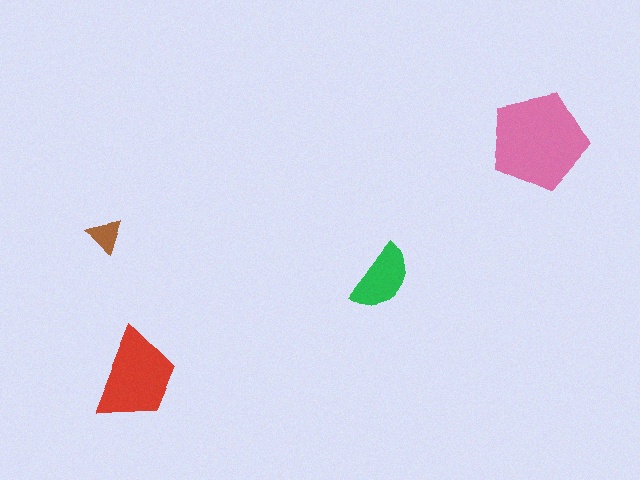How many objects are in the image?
There are 4 objects in the image.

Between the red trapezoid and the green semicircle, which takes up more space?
The red trapezoid.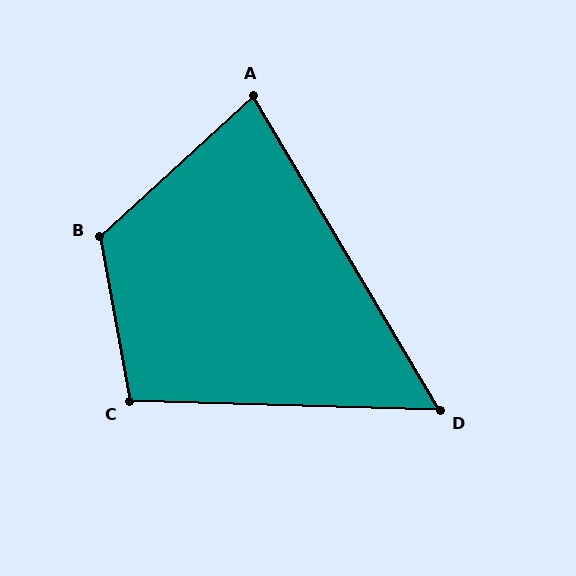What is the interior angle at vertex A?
Approximately 78 degrees (acute).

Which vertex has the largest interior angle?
B, at approximately 122 degrees.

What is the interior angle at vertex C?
Approximately 102 degrees (obtuse).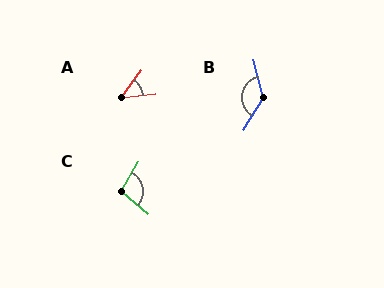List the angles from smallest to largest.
A (49°), C (100°), B (136°).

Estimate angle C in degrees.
Approximately 100 degrees.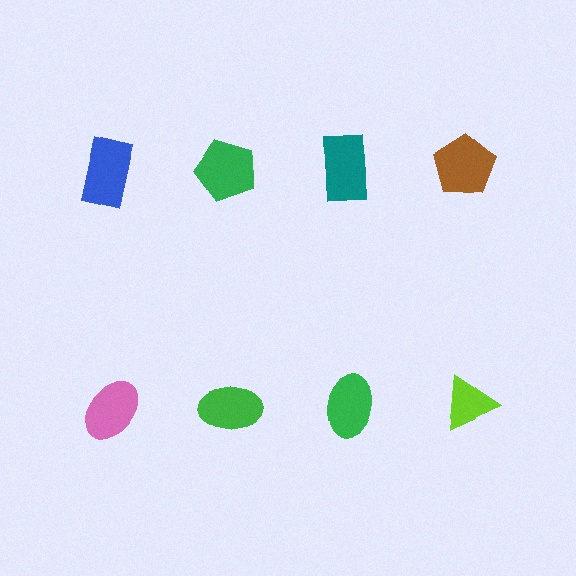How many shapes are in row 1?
4 shapes.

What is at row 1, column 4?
A brown pentagon.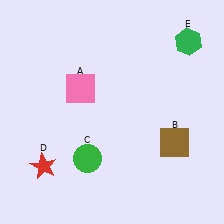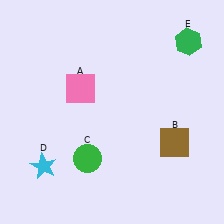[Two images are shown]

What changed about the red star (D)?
In Image 1, D is red. In Image 2, it changed to cyan.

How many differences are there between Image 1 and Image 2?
There is 1 difference between the two images.